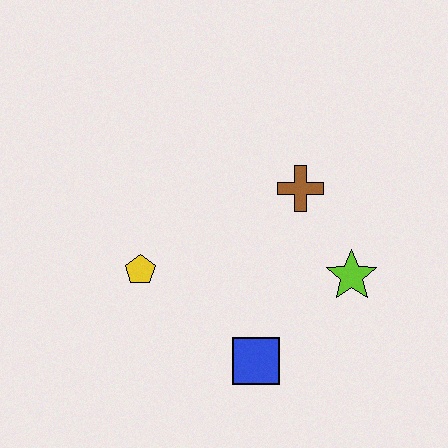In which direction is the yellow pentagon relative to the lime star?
The yellow pentagon is to the left of the lime star.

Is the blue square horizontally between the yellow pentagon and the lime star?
Yes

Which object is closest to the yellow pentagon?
The blue square is closest to the yellow pentagon.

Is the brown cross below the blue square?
No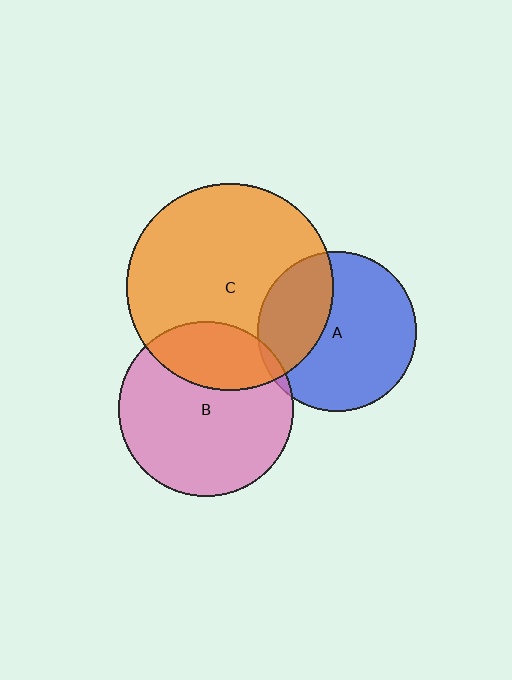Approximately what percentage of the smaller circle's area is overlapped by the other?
Approximately 35%.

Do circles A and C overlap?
Yes.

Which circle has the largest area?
Circle C (orange).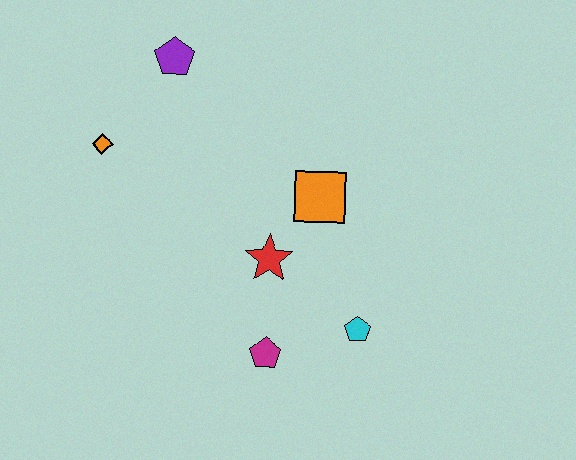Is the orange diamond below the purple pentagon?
Yes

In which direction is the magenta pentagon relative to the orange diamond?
The magenta pentagon is below the orange diamond.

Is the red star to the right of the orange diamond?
Yes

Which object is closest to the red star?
The orange square is closest to the red star.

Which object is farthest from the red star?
The purple pentagon is farthest from the red star.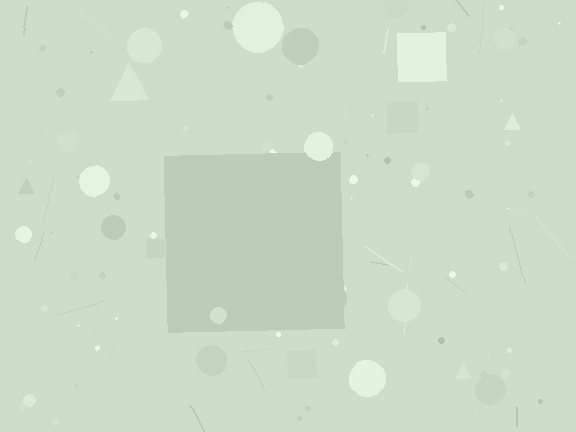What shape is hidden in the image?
A square is hidden in the image.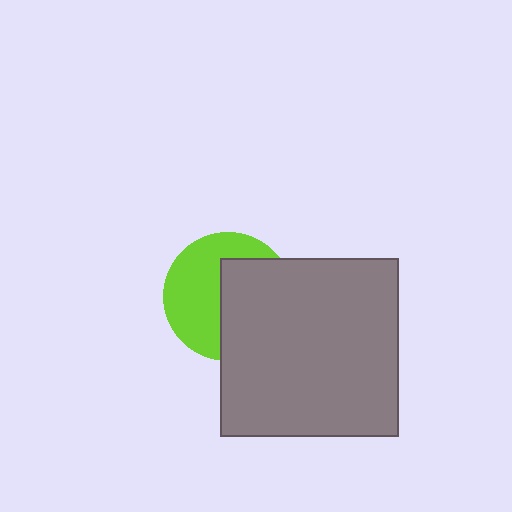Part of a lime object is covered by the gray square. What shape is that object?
It is a circle.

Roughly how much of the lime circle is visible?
About half of it is visible (roughly 50%).